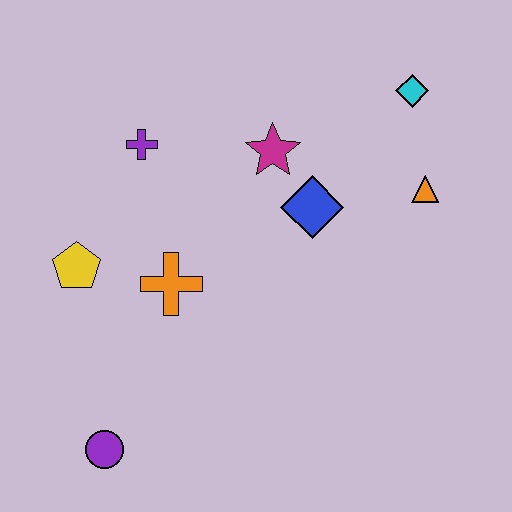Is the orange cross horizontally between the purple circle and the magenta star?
Yes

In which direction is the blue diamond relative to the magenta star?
The blue diamond is below the magenta star.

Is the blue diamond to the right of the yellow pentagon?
Yes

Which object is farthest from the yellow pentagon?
The cyan diamond is farthest from the yellow pentagon.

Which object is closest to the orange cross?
The yellow pentagon is closest to the orange cross.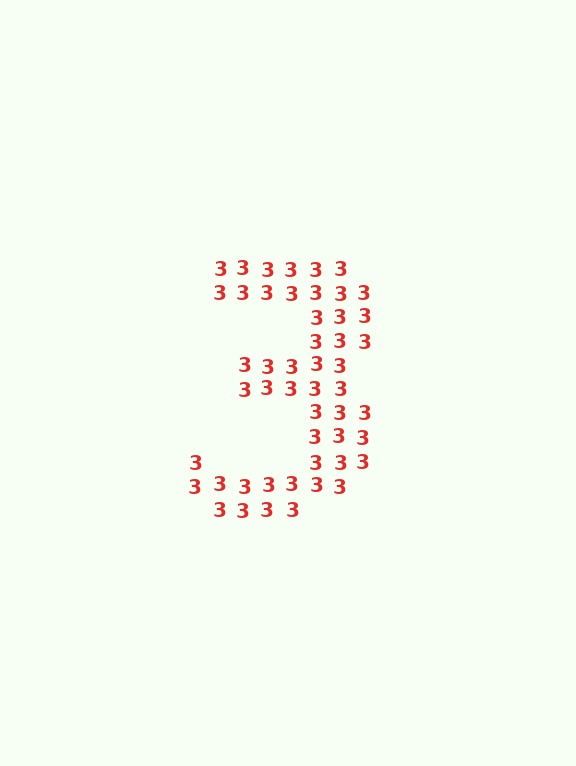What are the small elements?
The small elements are digit 3's.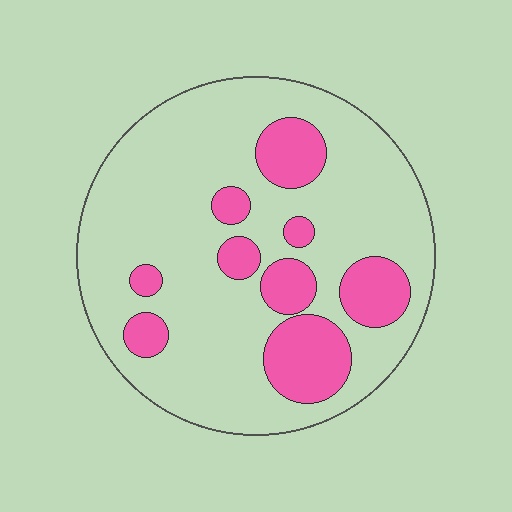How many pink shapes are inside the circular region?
9.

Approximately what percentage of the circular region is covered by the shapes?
Approximately 25%.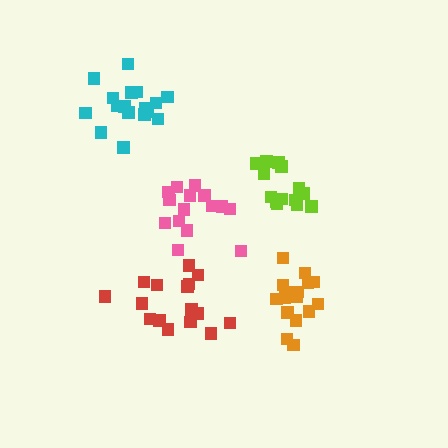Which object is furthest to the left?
The cyan cluster is leftmost.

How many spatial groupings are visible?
There are 5 spatial groupings.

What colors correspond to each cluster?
The clusters are colored: red, lime, cyan, pink, orange.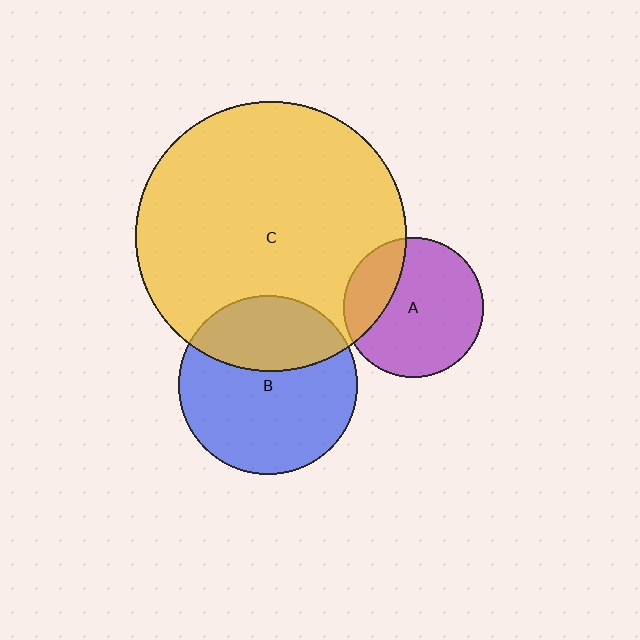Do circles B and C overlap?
Yes.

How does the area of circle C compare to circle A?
Approximately 3.7 times.